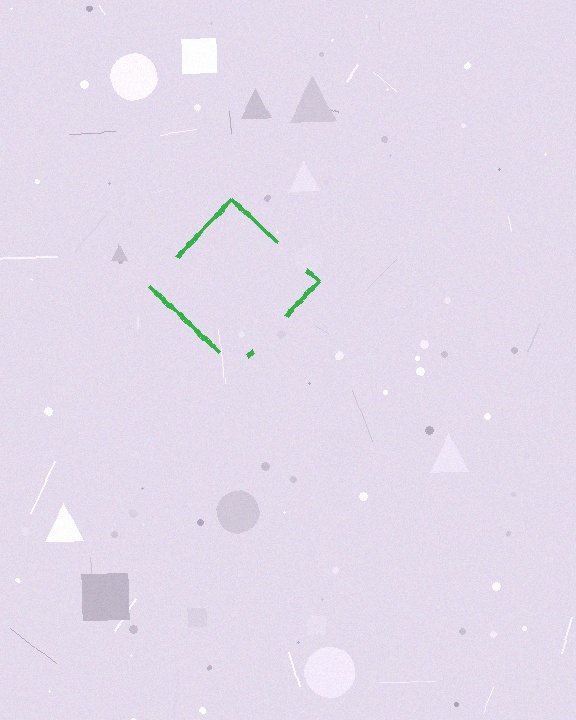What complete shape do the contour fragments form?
The contour fragments form a diamond.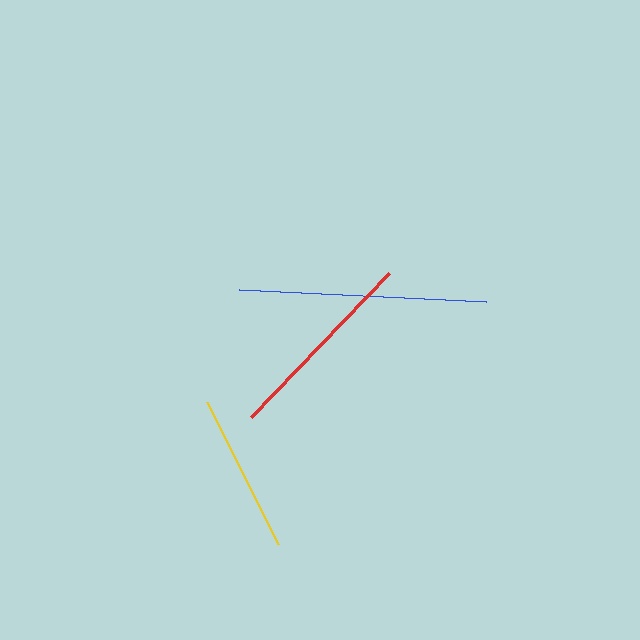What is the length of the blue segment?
The blue segment is approximately 247 pixels long.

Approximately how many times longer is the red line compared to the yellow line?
The red line is approximately 1.3 times the length of the yellow line.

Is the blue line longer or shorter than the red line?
The blue line is longer than the red line.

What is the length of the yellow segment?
The yellow segment is approximately 159 pixels long.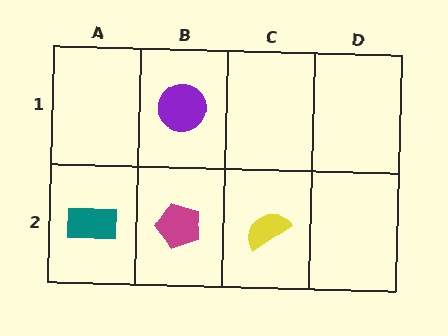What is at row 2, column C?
A yellow semicircle.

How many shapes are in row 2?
3 shapes.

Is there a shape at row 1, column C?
No, that cell is empty.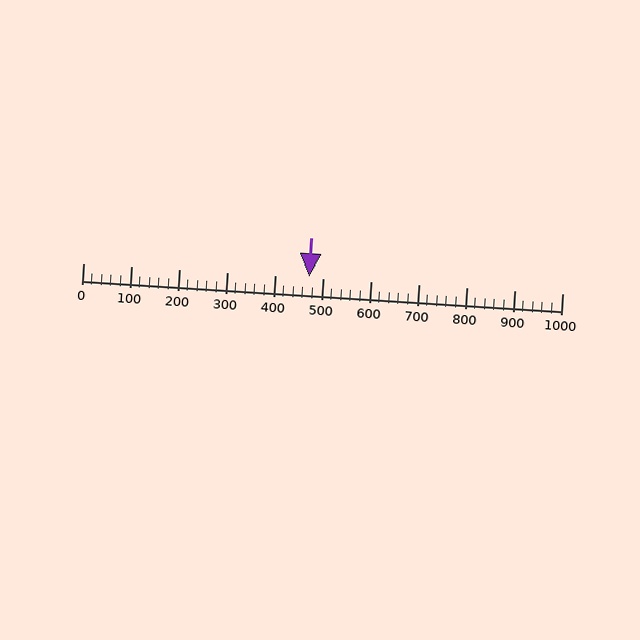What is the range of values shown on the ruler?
The ruler shows values from 0 to 1000.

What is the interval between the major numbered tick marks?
The major tick marks are spaced 100 units apart.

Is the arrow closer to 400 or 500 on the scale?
The arrow is closer to 500.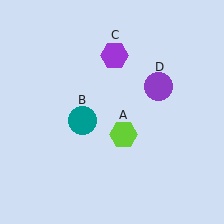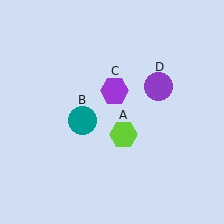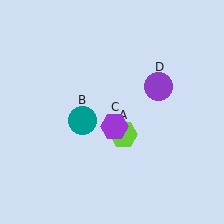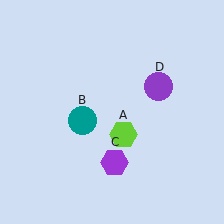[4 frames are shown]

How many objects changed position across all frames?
1 object changed position: purple hexagon (object C).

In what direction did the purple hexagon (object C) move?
The purple hexagon (object C) moved down.